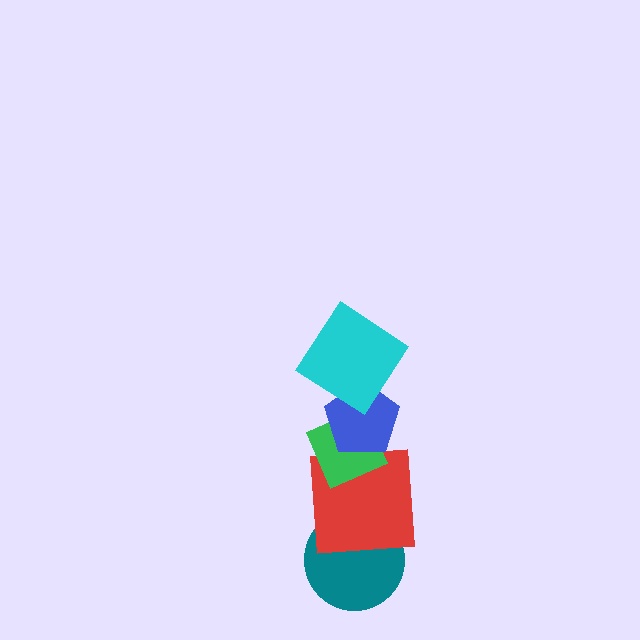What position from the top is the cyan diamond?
The cyan diamond is 1st from the top.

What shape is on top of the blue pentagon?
The cyan diamond is on top of the blue pentagon.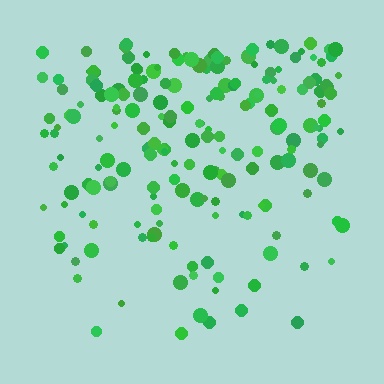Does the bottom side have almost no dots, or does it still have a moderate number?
Still a moderate number, just noticeably fewer than the top.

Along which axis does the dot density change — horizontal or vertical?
Vertical.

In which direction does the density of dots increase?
From bottom to top, with the top side densest.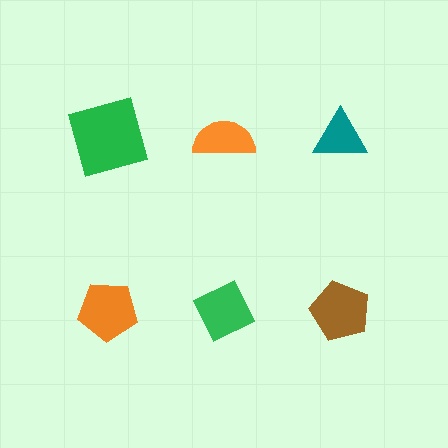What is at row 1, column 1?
A green square.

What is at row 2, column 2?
A green diamond.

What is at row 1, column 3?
A teal triangle.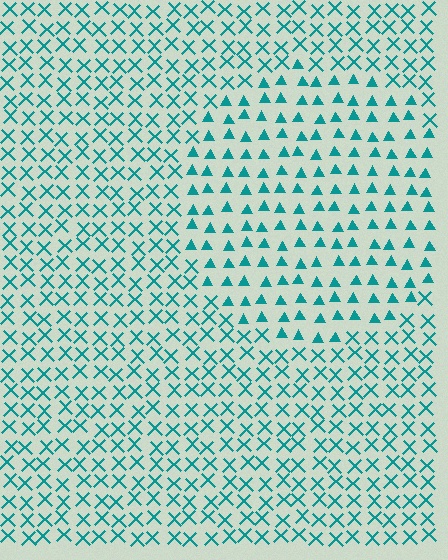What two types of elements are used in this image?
The image uses triangles inside the circle region and X marks outside it.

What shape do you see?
I see a circle.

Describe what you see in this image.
The image is filled with small teal elements arranged in a uniform grid. A circle-shaped region contains triangles, while the surrounding area contains X marks. The boundary is defined purely by the change in element shape.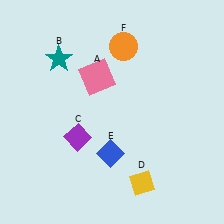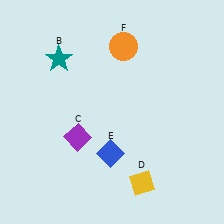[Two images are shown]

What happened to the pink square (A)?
The pink square (A) was removed in Image 2. It was in the top-left area of Image 1.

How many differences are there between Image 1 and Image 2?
There is 1 difference between the two images.